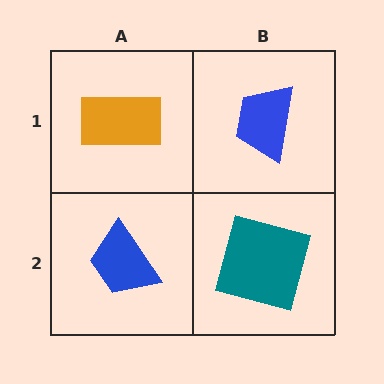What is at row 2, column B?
A teal square.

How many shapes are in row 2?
2 shapes.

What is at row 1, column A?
An orange rectangle.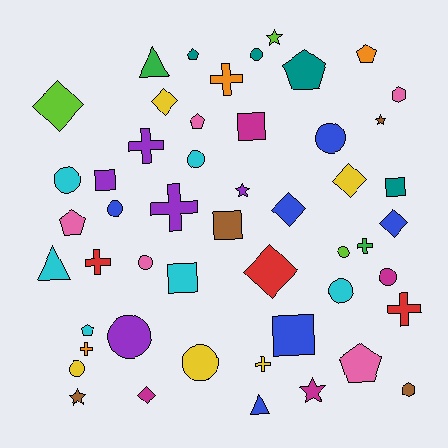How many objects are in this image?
There are 50 objects.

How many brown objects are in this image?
There are 4 brown objects.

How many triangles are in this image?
There are 3 triangles.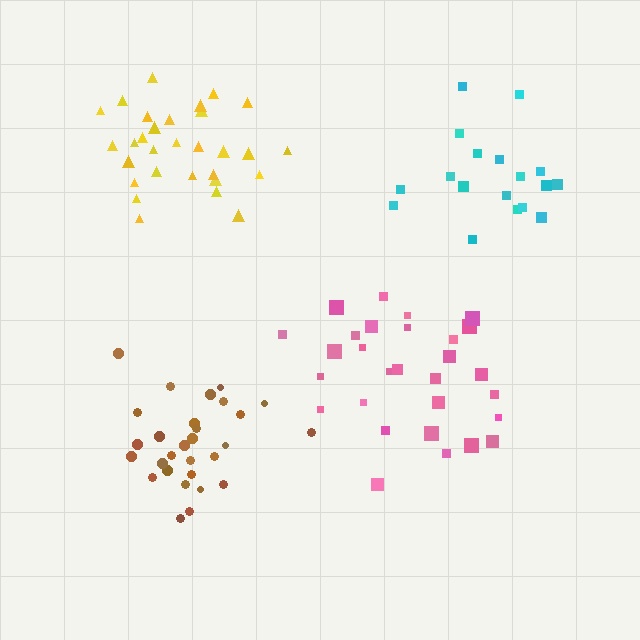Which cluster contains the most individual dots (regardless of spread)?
Yellow (30).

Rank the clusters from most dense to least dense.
brown, yellow, cyan, pink.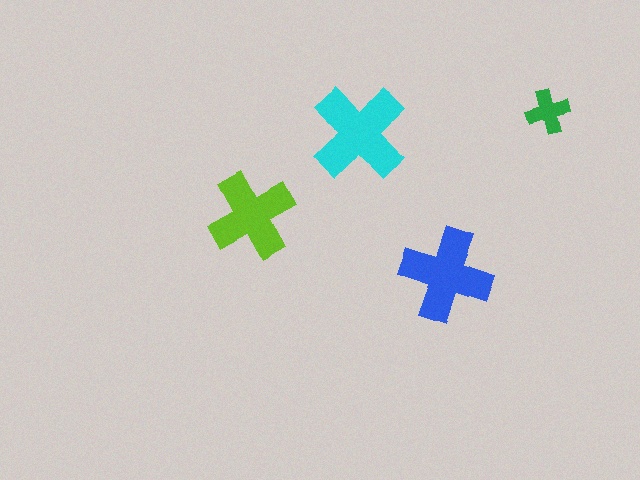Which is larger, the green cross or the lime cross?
The lime one.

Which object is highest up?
The green cross is topmost.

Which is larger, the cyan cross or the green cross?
The cyan one.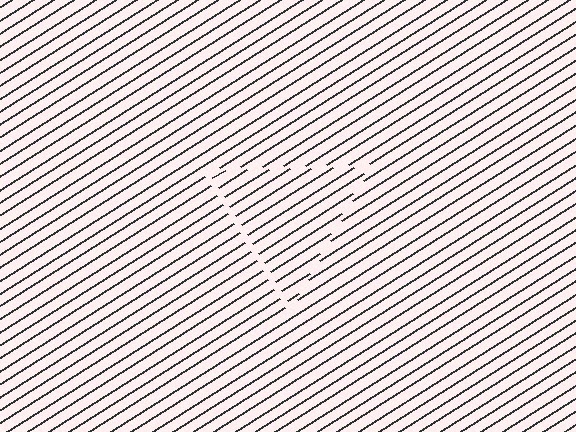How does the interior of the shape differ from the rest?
The interior of the shape contains the same grating, shifted by half a period — the contour is defined by the phase discontinuity where line-ends from the inner and outer gratings abut.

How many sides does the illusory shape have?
3 sides — the line-ends trace a triangle.